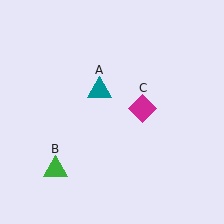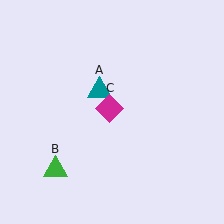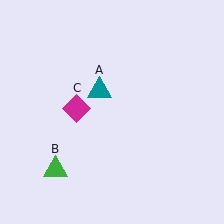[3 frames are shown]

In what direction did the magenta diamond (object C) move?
The magenta diamond (object C) moved left.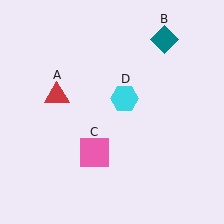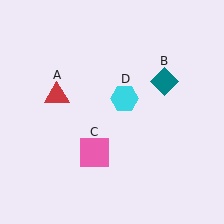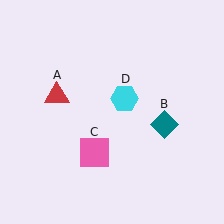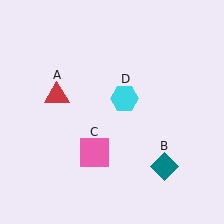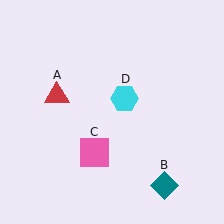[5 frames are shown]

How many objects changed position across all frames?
1 object changed position: teal diamond (object B).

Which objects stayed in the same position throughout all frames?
Red triangle (object A) and pink square (object C) and cyan hexagon (object D) remained stationary.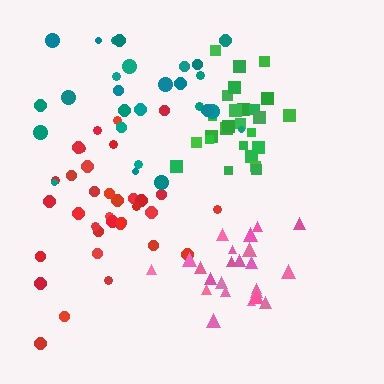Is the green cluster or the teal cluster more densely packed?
Green.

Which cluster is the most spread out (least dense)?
Teal.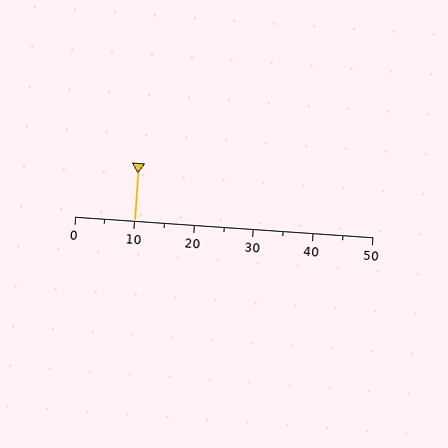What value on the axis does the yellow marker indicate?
The marker indicates approximately 10.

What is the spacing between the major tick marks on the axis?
The major ticks are spaced 10 apart.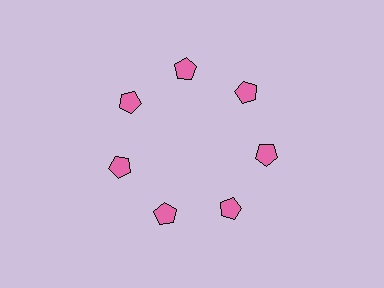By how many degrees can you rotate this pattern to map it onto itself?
The pattern maps onto itself every 51 degrees of rotation.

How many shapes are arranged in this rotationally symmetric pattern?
There are 7 shapes, arranged in 7 groups of 1.